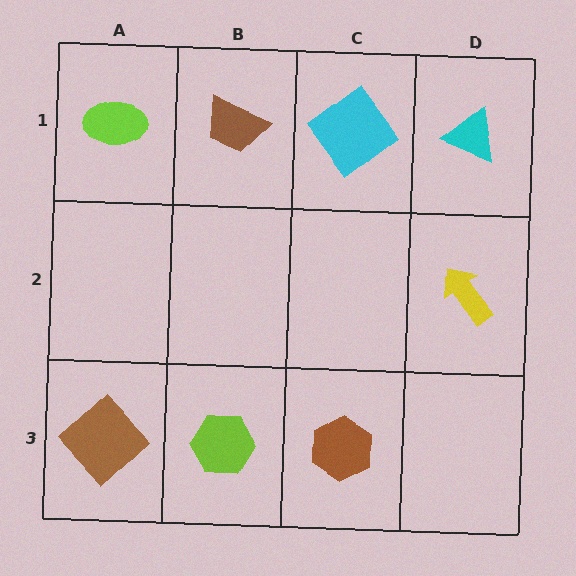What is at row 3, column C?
A brown hexagon.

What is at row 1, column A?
A lime ellipse.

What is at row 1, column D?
A cyan triangle.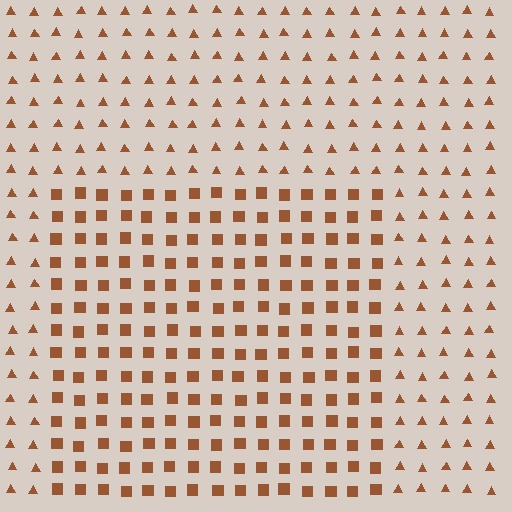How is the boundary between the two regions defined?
The boundary is defined by a change in element shape: squares inside vs. triangles outside. All elements share the same color and spacing.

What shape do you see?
I see a rectangle.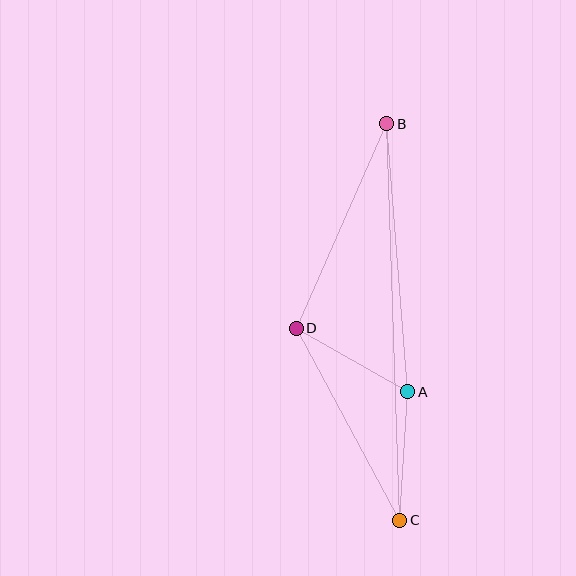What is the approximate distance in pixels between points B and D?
The distance between B and D is approximately 223 pixels.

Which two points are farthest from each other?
Points B and C are farthest from each other.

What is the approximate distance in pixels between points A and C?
The distance between A and C is approximately 129 pixels.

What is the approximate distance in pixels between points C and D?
The distance between C and D is approximately 218 pixels.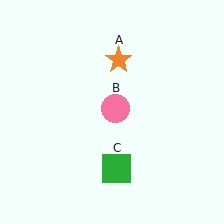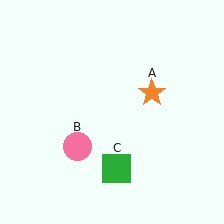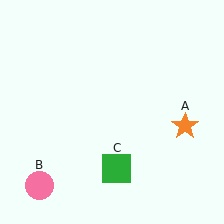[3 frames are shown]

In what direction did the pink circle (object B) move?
The pink circle (object B) moved down and to the left.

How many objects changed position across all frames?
2 objects changed position: orange star (object A), pink circle (object B).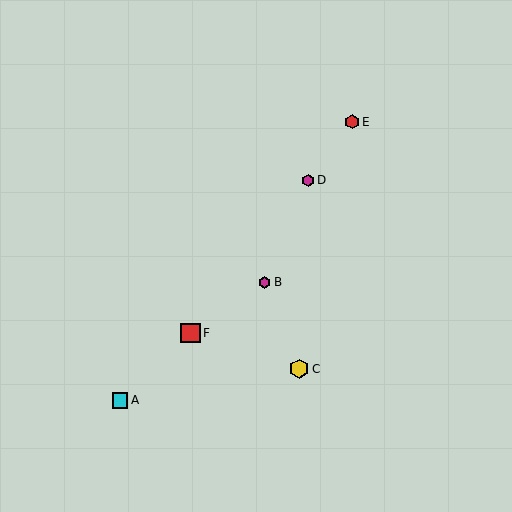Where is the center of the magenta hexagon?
The center of the magenta hexagon is at (308, 180).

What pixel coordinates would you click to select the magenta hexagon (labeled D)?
Click at (308, 180) to select the magenta hexagon D.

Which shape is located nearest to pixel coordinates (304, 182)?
The magenta hexagon (labeled D) at (308, 180) is nearest to that location.